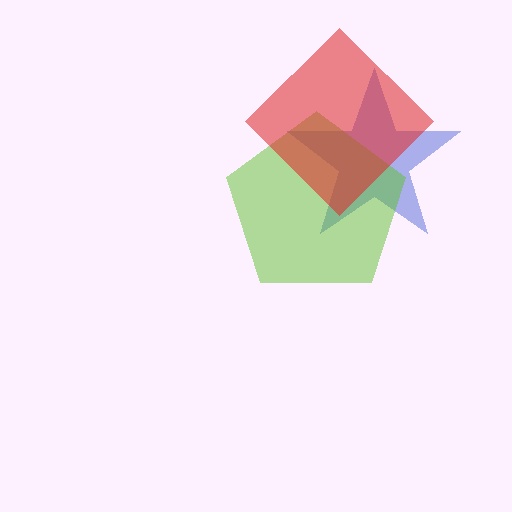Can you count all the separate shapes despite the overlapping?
Yes, there are 3 separate shapes.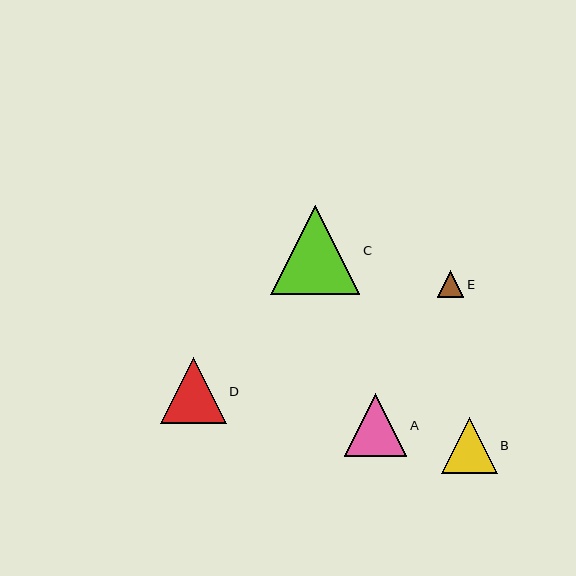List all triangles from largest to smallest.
From largest to smallest: C, D, A, B, E.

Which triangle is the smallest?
Triangle E is the smallest with a size of approximately 27 pixels.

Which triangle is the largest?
Triangle C is the largest with a size of approximately 89 pixels.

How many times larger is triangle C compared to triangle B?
Triangle C is approximately 1.6 times the size of triangle B.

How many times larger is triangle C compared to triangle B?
Triangle C is approximately 1.6 times the size of triangle B.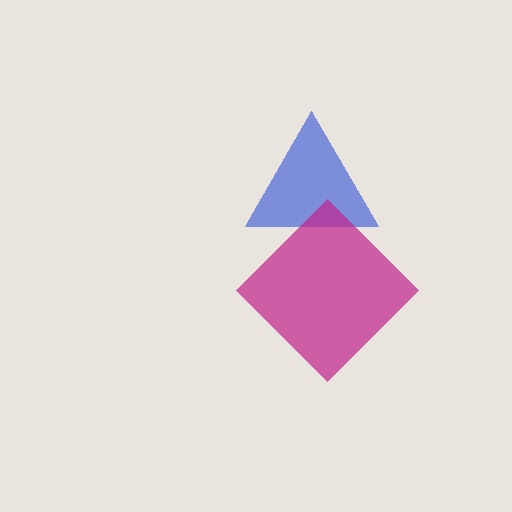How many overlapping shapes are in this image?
There are 2 overlapping shapes in the image.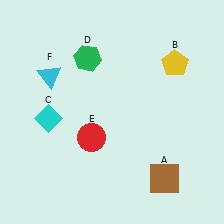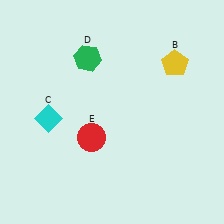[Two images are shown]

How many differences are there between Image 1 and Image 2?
There are 2 differences between the two images.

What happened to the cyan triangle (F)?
The cyan triangle (F) was removed in Image 2. It was in the top-left area of Image 1.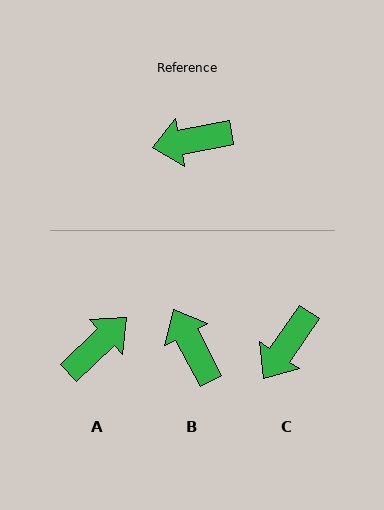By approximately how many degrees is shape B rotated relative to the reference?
Approximately 73 degrees clockwise.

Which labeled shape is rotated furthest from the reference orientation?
A, about 147 degrees away.